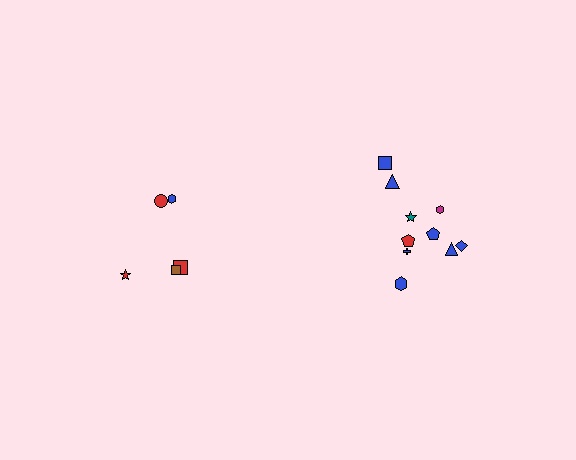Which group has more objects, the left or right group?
The right group.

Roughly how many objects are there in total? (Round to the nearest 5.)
Roughly 15 objects in total.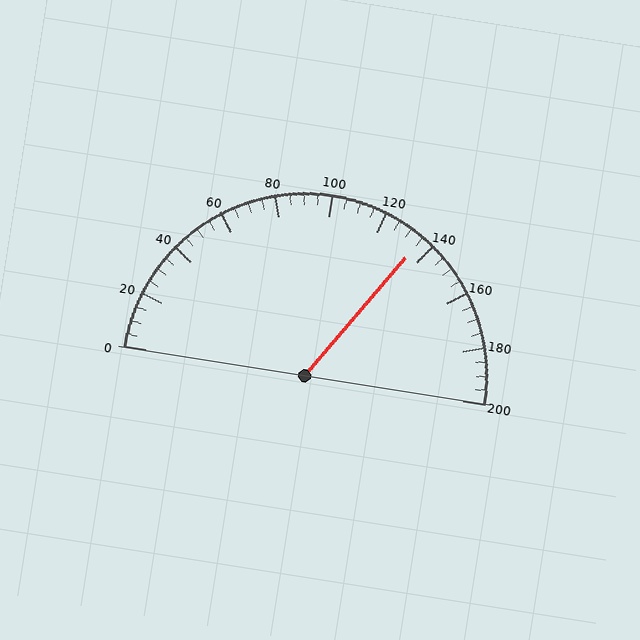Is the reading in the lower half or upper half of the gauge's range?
The reading is in the upper half of the range (0 to 200).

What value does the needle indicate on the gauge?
The needle indicates approximately 135.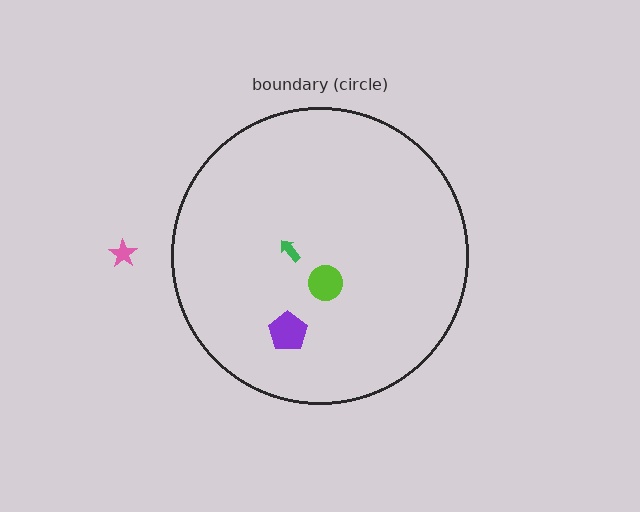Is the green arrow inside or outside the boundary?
Inside.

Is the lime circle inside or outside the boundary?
Inside.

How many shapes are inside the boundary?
3 inside, 1 outside.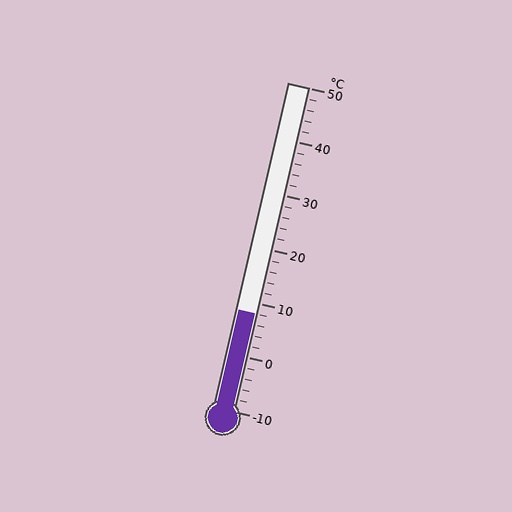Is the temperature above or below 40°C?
The temperature is below 40°C.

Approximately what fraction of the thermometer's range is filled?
The thermometer is filled to approximately 30% of its range.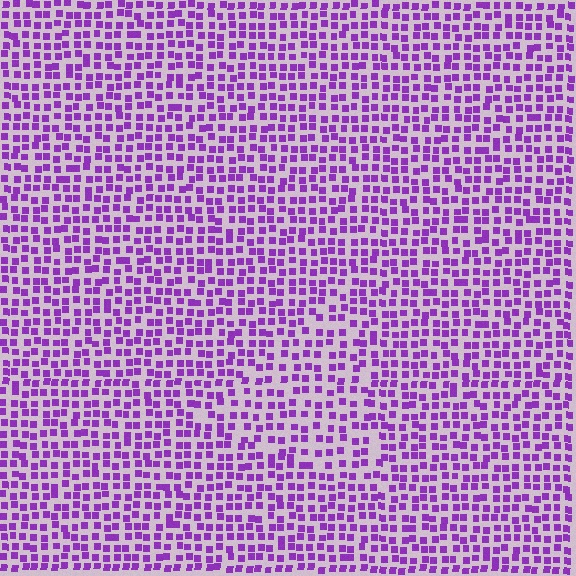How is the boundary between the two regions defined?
The boundary is defined by a change in element density (approximately 1.4x ratio). All elements are the same color, size, and shape.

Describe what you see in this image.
The image contains small purple elements arranged at two different densities. A triangle-shaped region is visible where the elements are less densely packed than the surrounding area.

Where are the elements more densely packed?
The elements are more densely packed outside the triangle boundary.